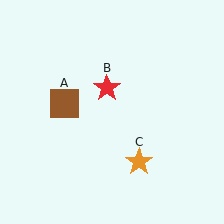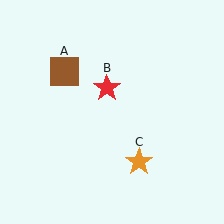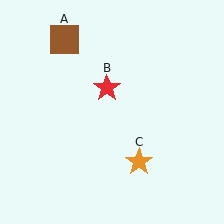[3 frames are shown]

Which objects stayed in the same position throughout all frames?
Red star (object B) and orange star (object C) remained stationary.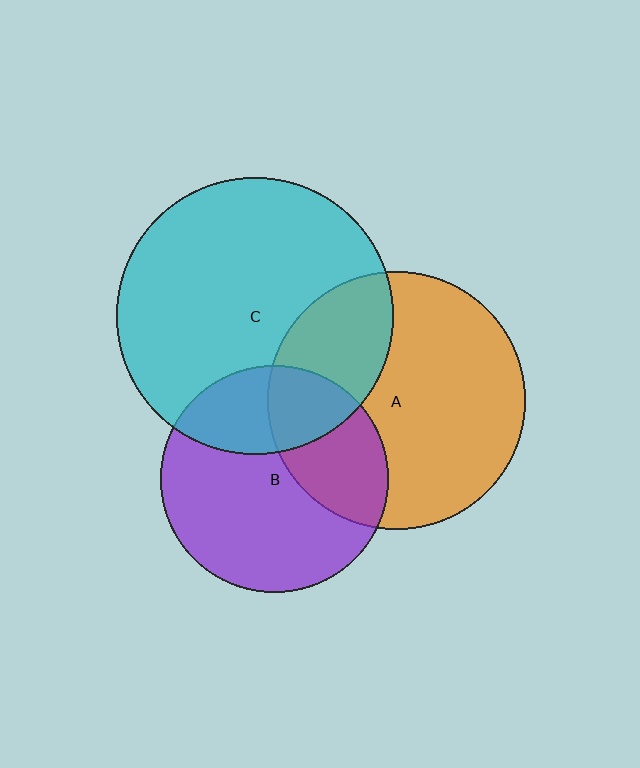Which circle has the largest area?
Circle C (cyan).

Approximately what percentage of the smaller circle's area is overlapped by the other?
Approximately 35%.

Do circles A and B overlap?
Yes.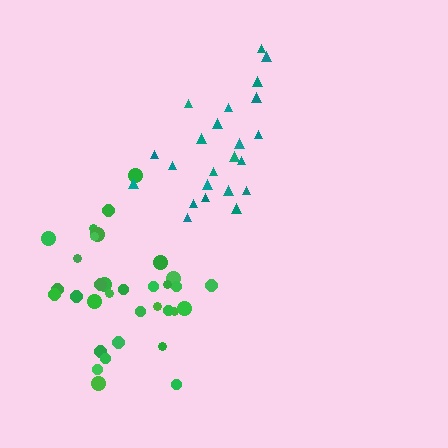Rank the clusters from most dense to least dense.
teal, green.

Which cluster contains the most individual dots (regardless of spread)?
Green (33).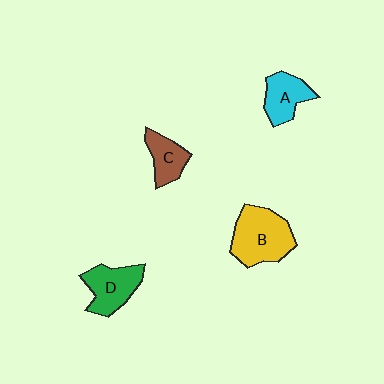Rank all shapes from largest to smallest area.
From largest to smallest: B (yellow), D (green), A (cyan), C (brown).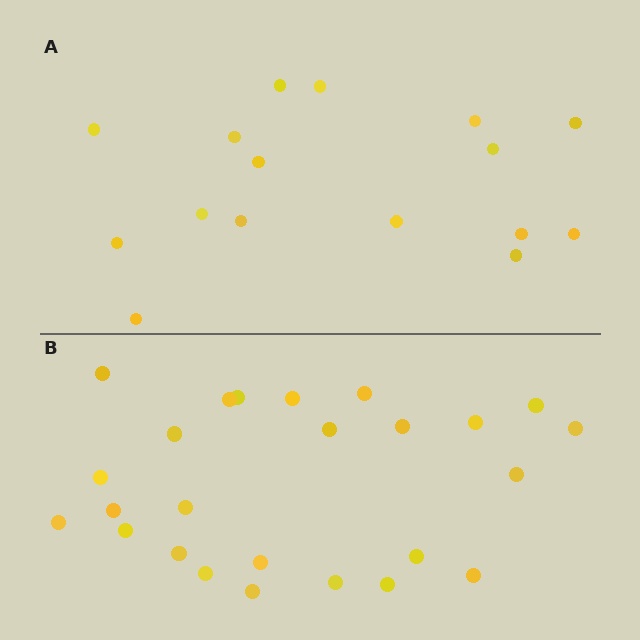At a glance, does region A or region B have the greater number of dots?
Region B (the bottom region) has more dots.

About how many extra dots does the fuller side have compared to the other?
Region B has roughly 8 or so more dots than region A.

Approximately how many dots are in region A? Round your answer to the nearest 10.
About 20 dots. (The exact count is 16, which rounds to 20.)